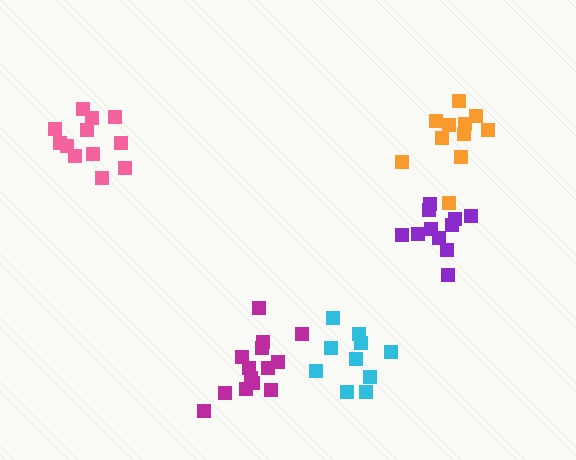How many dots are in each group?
Group 1: 12 dots, Group 2: 11 dots, Group 3: 11 dots, Group 4: 10 dots, Group 5: 14 dots (58 total).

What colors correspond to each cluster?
The clusters are colored: pink, orange, purple, cyan, magenta.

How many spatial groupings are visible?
There are 5 spatial groupings.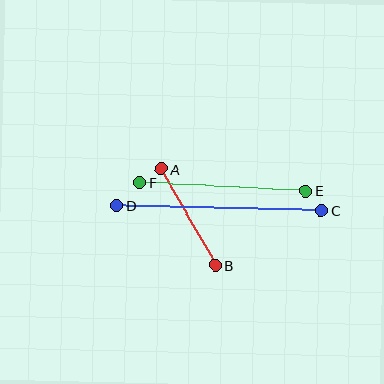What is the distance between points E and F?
The distance is approximately 166 pixels.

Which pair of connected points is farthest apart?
Points C and D are farthest apart.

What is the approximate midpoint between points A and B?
The midpoint is at approximately (189, 217) pixels.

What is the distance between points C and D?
The distance is approximately 205 pixels.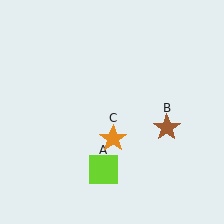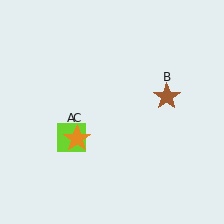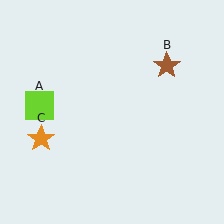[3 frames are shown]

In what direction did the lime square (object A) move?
The lime square (object A) moved up and to the left.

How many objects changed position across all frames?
3 objects changed position: lime square (object A), brown star (object B), orange star (object C).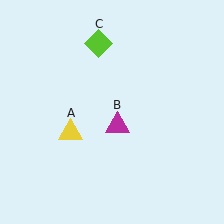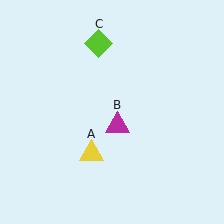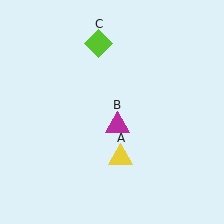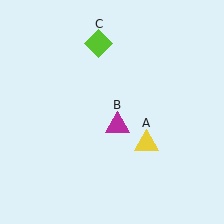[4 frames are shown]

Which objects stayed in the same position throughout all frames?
Magenta triangle (object B) and lime diamond (object C) remained stationary.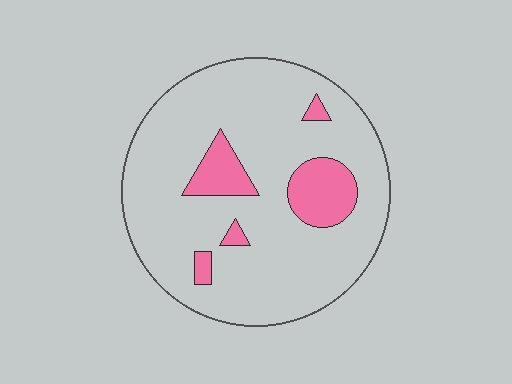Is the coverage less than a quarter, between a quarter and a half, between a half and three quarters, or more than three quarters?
Less than a quarter.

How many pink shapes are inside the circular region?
5.